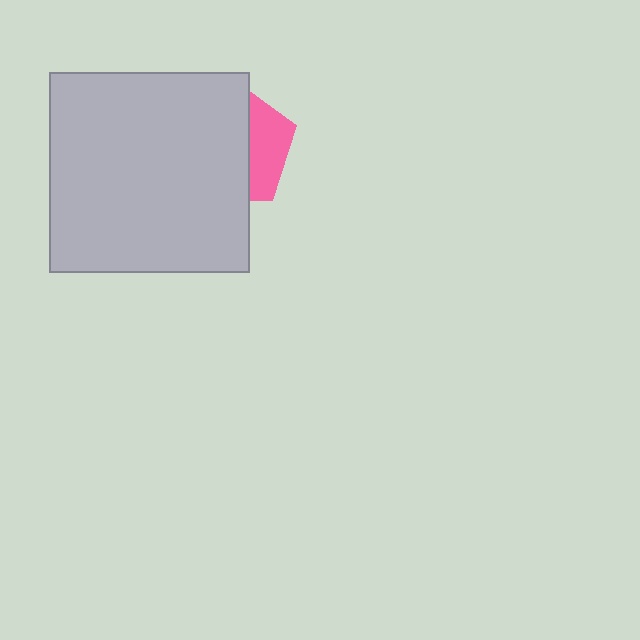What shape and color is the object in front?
The object in front is a light gray square.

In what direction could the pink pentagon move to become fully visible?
The pink pentagon could move right. That would shift it out from behind the light gray square entirely.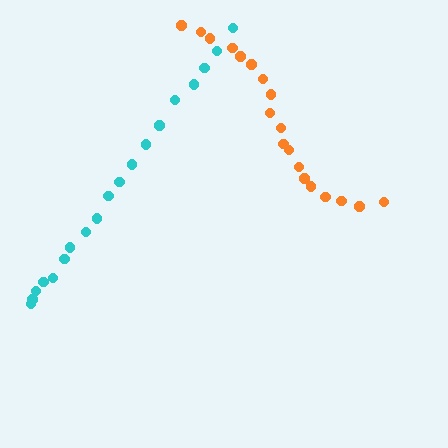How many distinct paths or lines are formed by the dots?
There are 2 distinct paths.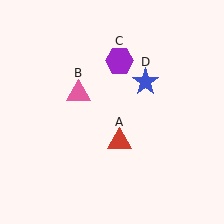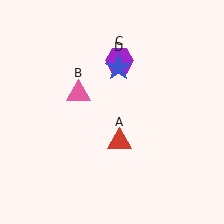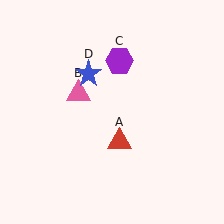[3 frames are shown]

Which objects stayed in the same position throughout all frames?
Red triangle (object A) and pink triangle (object B) and purple hexagon (object C) remained stationary.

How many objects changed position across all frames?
1 object changed position: blue star (object D).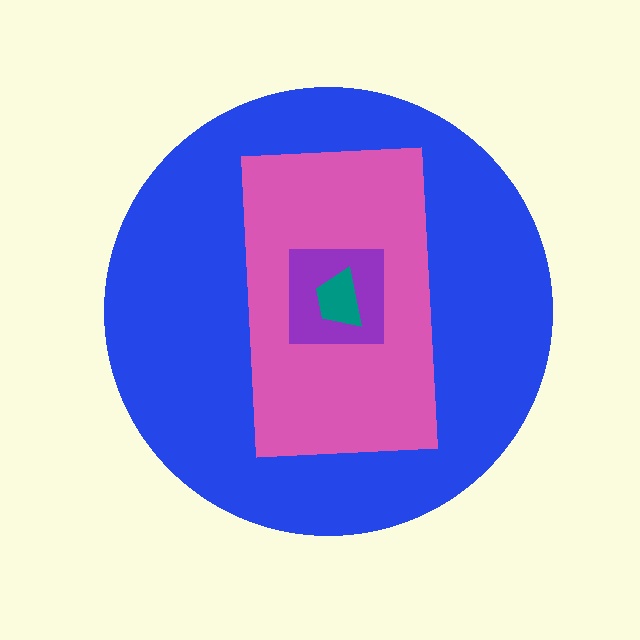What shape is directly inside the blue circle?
The pink rectangle.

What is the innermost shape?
The teal trapezoid.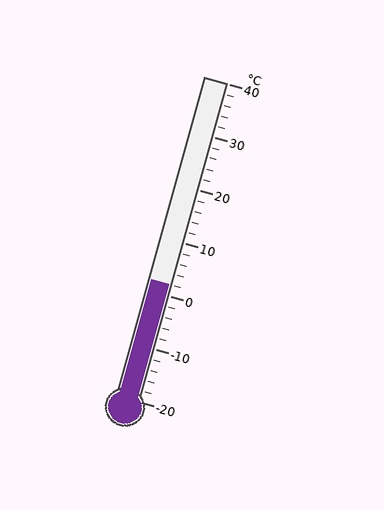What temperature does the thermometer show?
The thermometer shows approximately 2°C.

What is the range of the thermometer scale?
The thermometer scale ranges from -20°C to 40°C.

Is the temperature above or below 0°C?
The temperature is above 0°C.